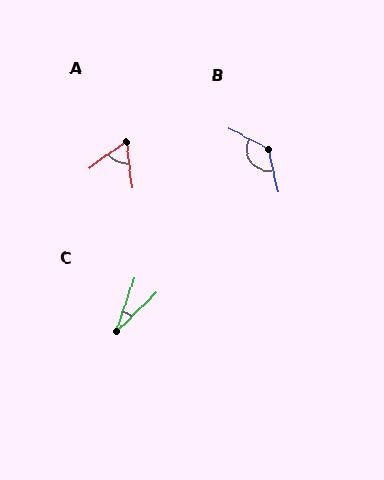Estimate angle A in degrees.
Approximately 62 degrees.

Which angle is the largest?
B, at approximately 130 degrees.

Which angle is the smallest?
C, at approximately 27 degrees.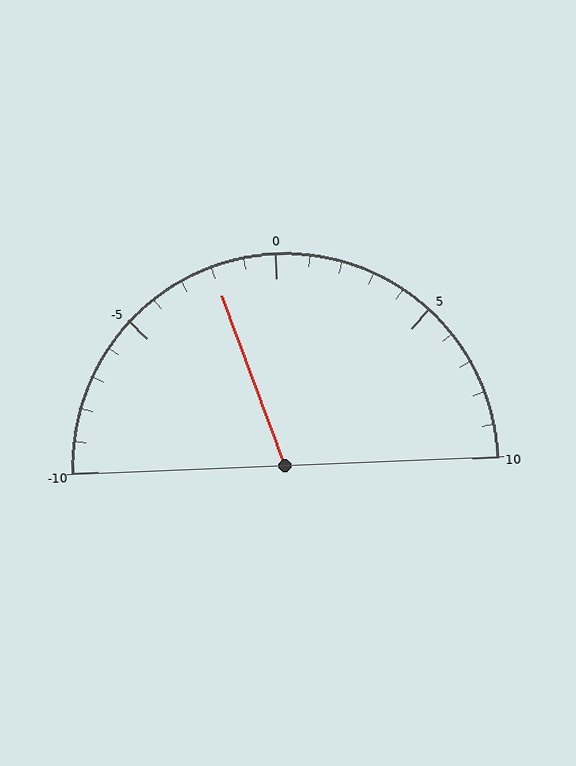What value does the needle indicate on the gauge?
The needle indicates approximately -2.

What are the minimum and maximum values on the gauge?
The gauge ranges from -10 to 10.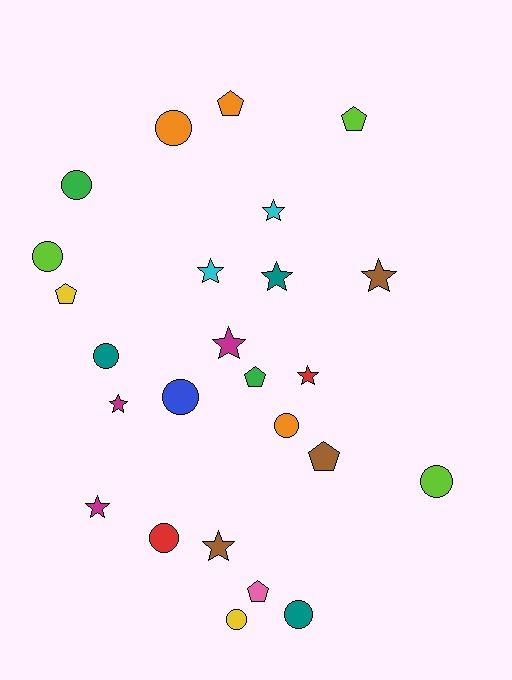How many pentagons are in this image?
There are 6 pentagons.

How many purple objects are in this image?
There are no purple objects.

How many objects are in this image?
There are 25 objects.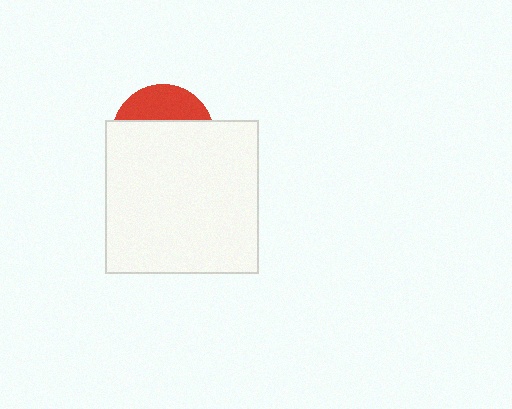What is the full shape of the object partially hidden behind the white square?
The partially hidden object is a red circle.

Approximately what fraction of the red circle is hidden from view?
Roughly 69% of the red circle is hidden behind the white square.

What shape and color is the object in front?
The object in front is a white square.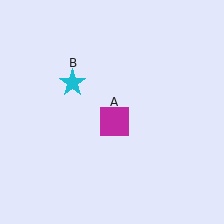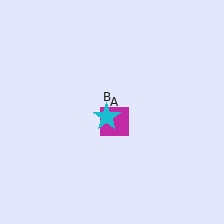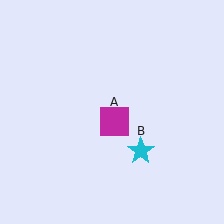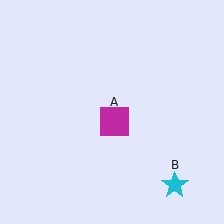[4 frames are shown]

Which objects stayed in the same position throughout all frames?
Magenta square (object A) remained stationary.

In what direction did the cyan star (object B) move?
The cyan star (object B) moved down and to the right.